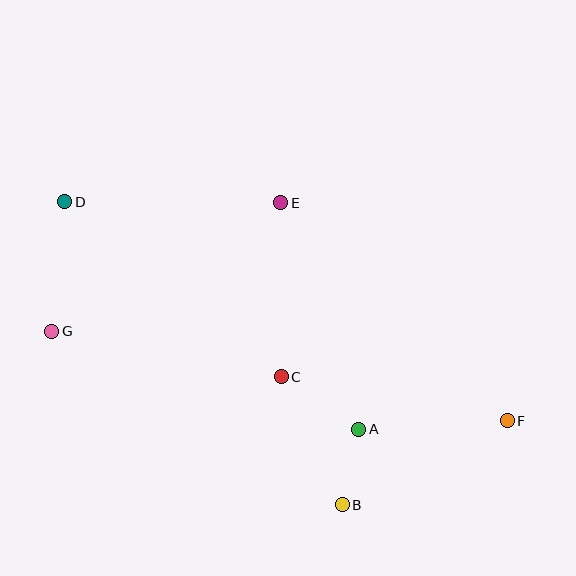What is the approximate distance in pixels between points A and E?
The distance between A and E is approximately 239 pixels.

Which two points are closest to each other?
Points A and B are closest to each other.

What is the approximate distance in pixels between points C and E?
The distance between C and E is approximately 174 pixels.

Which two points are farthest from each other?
Points D and F are farthest from each other.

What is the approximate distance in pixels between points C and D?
The distance between C and D is approximately 279 pixels.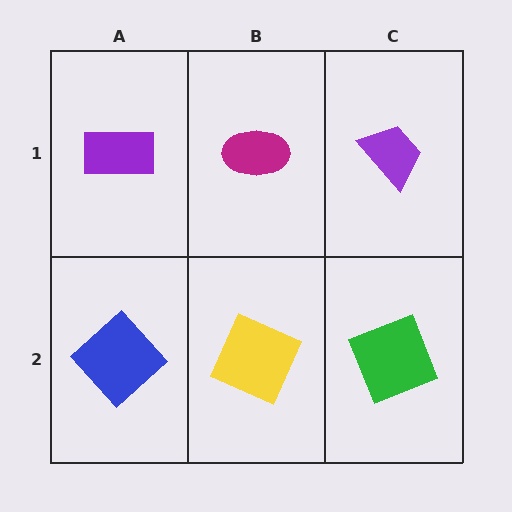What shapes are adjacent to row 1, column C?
A green square (row 2, column C), a magenta ellipse (row 1, column B).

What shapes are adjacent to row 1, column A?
A blue diamond (row 2, column A), a magenta ellipse (row 1, column B).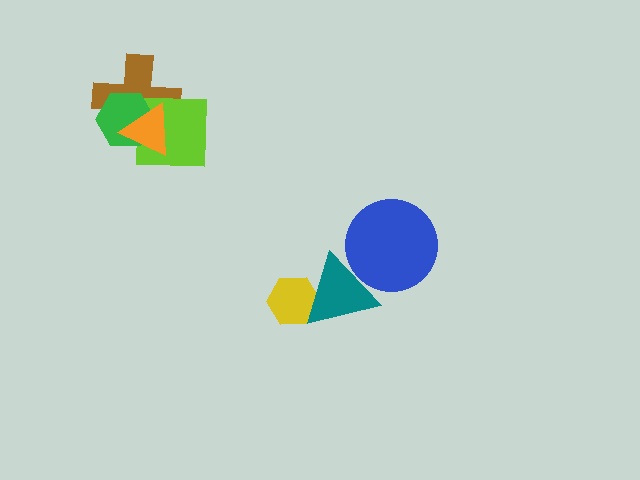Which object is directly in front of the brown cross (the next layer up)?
The lime square is directly in front of the brown cross.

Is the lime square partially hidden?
Yes, it is partially covered by another shape.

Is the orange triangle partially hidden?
No, no other shape covers it.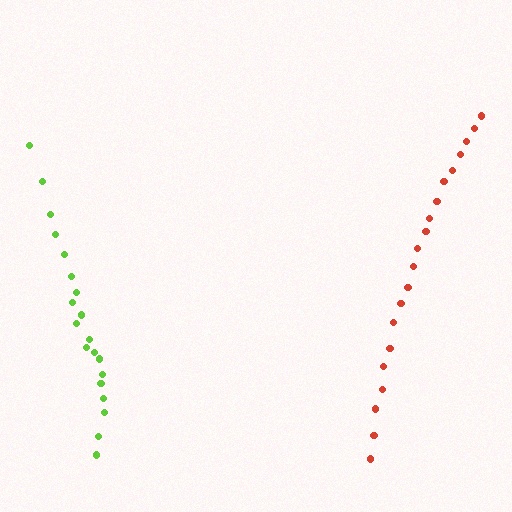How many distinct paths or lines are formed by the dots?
There are 2 distinct paths.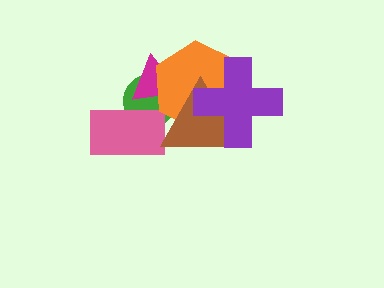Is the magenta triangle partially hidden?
Yes, it is partially covered by another shape.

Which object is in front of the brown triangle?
The purple cross is in front of the brown triangle.